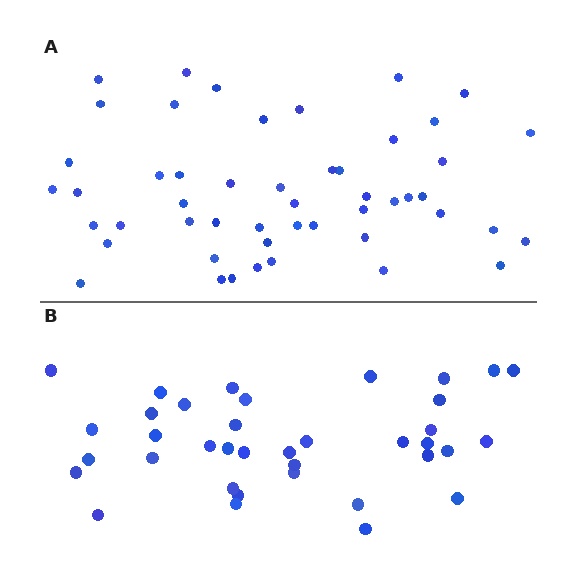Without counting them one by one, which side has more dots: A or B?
Region A (the top region) has more dots.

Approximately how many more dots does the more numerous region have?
Region A has approximately 15 more dots than region B.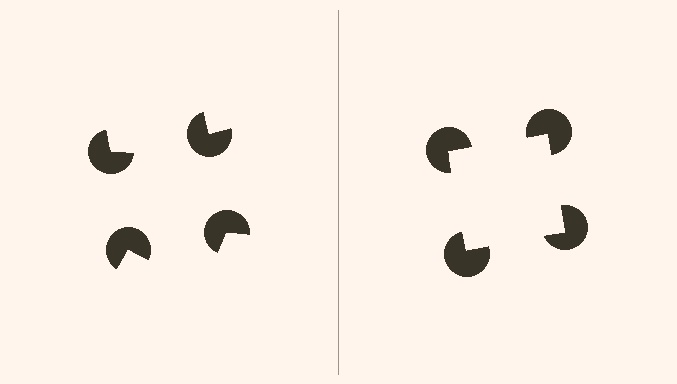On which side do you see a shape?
An illusory square appears on the right side. On the left side the wedge cuts are rotated, so no coherent shape forms.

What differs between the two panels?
The pac-man discs are positioned identically on both sides; only the wedge orientations differ. On the right they align to a square; on the left they are misaligned.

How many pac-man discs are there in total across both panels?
8 — 4 on each side.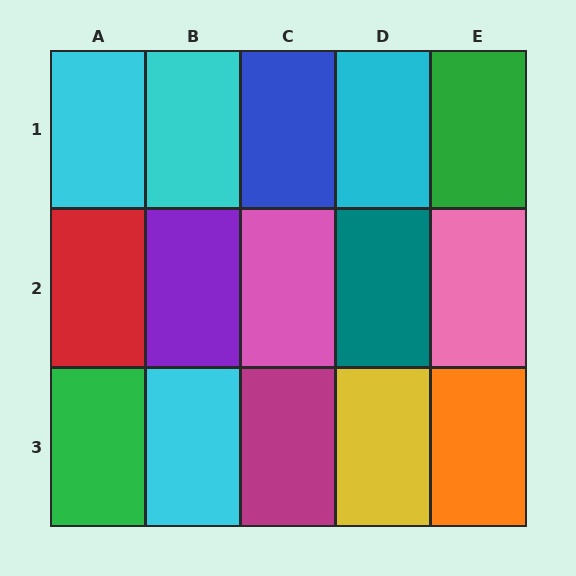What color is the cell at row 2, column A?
Red.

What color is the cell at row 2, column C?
Pink.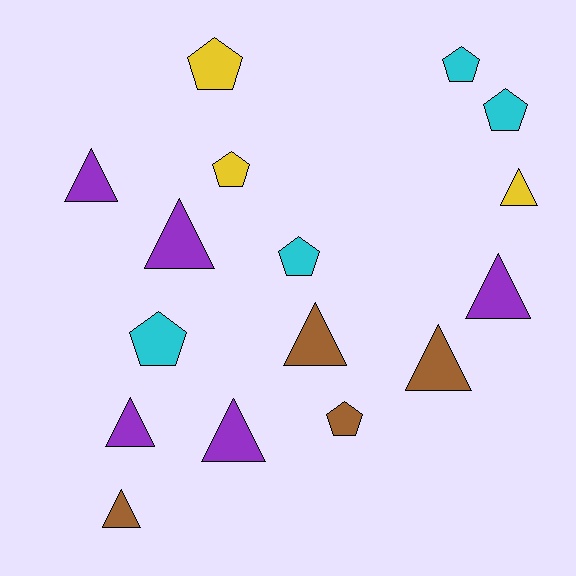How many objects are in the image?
There are 16 objects.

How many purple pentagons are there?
There are no purple pentagons.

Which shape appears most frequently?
Triangle, with 9 objects.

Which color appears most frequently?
Purple, with 5 objects.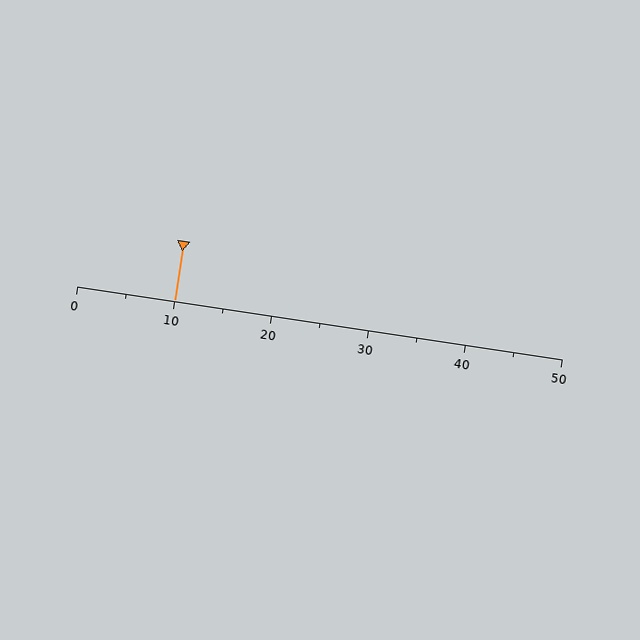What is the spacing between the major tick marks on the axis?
The major ticks are spaced 10 apart.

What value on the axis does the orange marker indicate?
The marker indicates approximately 10.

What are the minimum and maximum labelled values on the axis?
The axis runs from 0 to 50.